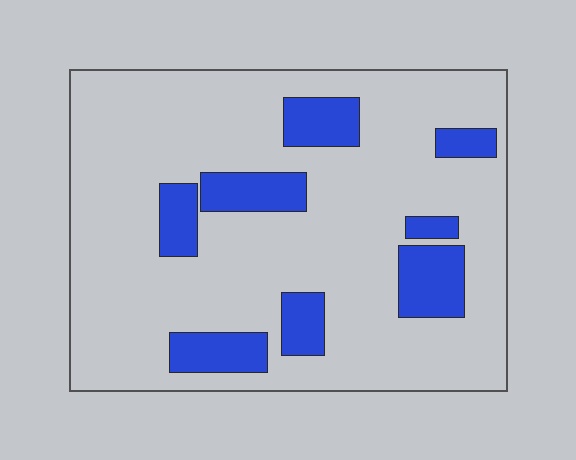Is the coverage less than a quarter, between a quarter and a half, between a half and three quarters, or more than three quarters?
Less than a quarter.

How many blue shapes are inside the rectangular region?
8.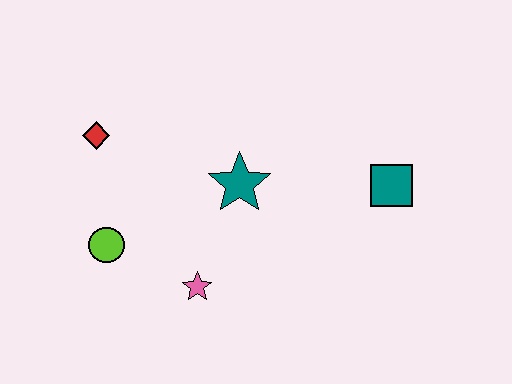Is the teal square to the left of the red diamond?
No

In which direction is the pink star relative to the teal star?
The pink star is below the teal star.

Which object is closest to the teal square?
The teal star is closest to the teal square.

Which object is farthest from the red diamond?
The teal square is farthest from the red diamond.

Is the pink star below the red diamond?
Yes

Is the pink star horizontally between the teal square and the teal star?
No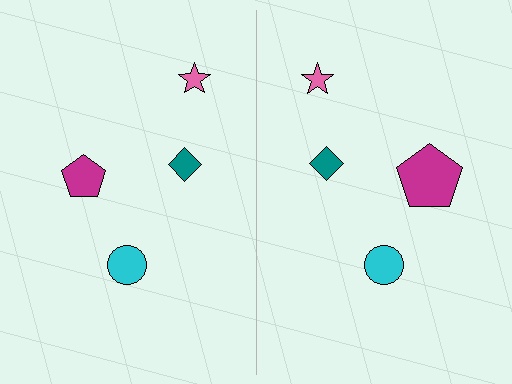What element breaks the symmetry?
The magenta pentagon on the right side has a different size than its mirror counterpart.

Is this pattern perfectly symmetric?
No, the pattern is not perfectly symmetric. The magenta pentagon on the right side has a different size than its mirror counterpart.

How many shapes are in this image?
There are 8 shapes in this image.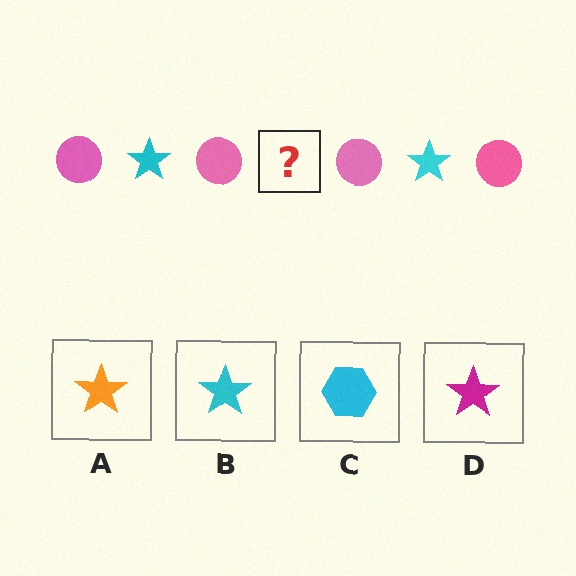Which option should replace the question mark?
Option B.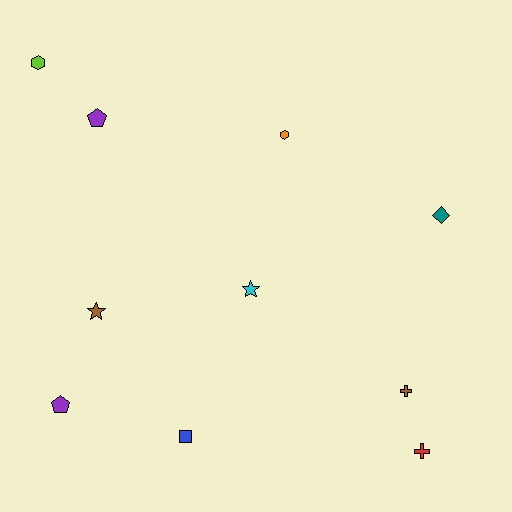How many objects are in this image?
There are 10 objects.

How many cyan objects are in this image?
There is 1 cyan object.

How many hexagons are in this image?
There are 2 hexagons.